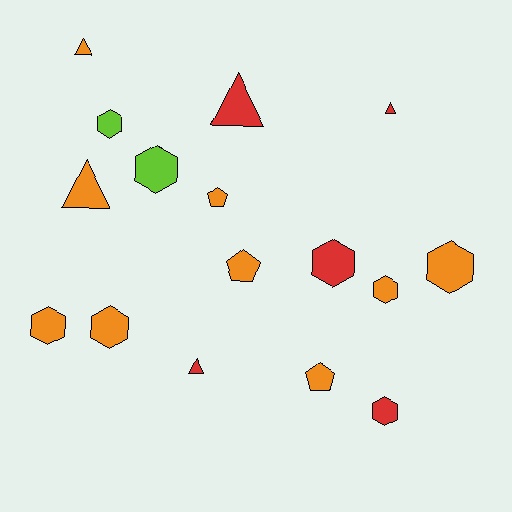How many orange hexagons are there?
There are 4 orange hexagons.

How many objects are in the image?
There are 16 objects.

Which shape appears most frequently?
Hexagon, with 8 objects.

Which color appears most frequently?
Orange, with 9 objects.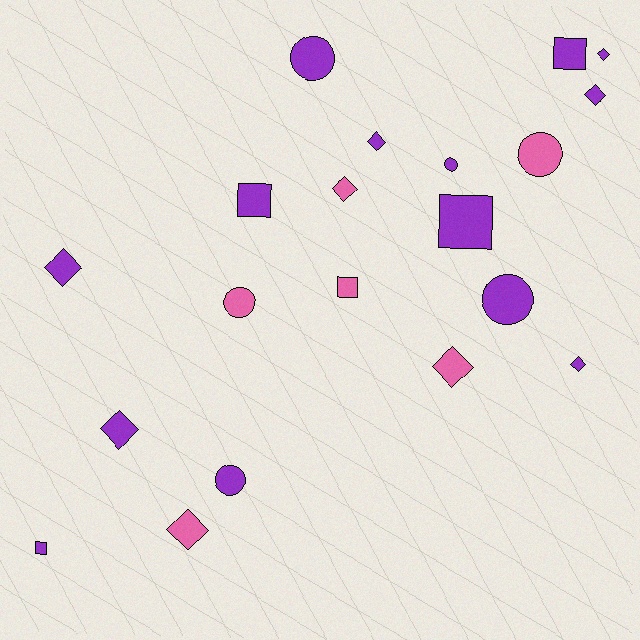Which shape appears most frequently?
Diamond, with 9 objects.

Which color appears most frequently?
Purple, with 14 objects.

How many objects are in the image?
There are 20 objects.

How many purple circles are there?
There are 4 purple circles.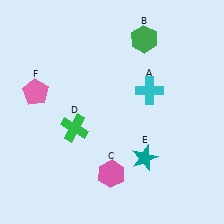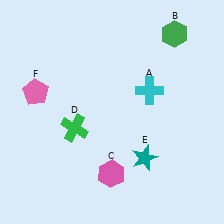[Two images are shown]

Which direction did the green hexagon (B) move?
The green hexagon (B) moved right.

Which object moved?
The green hexagon (B) moved right.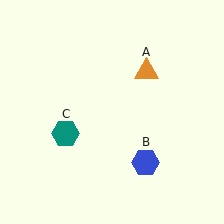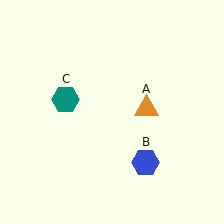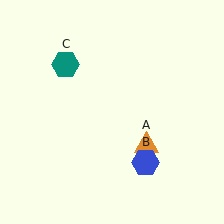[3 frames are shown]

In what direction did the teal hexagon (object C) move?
The teal hexagon (object C) moved up.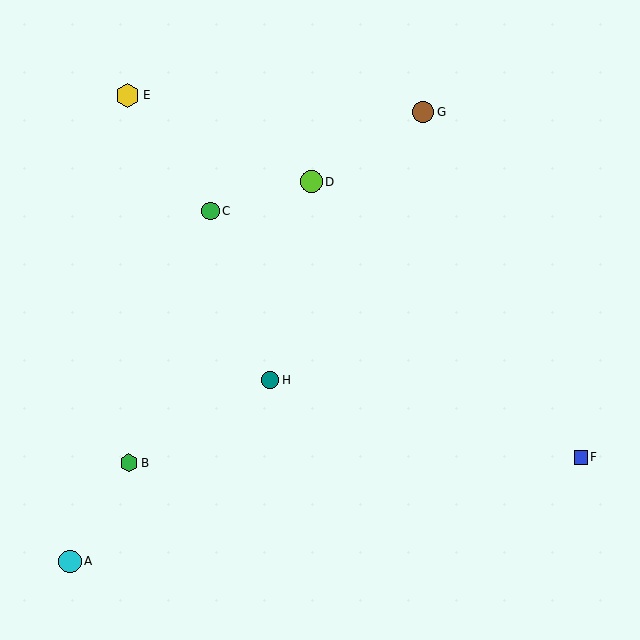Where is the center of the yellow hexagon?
The center of the yellow hexagon is at (128, 95).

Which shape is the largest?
The yellow hexagon (labeled E) is the largest.